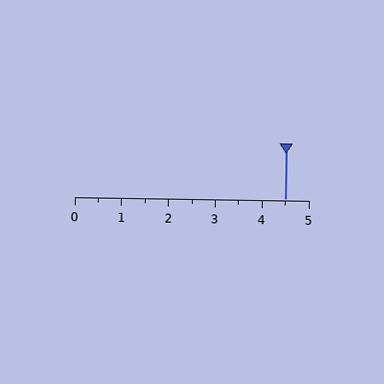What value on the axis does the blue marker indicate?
The marker indicates approximately 4.5.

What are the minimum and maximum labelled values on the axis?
The axis runs from 0 to 5.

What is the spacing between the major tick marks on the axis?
The major ticks are spaced 1 apart.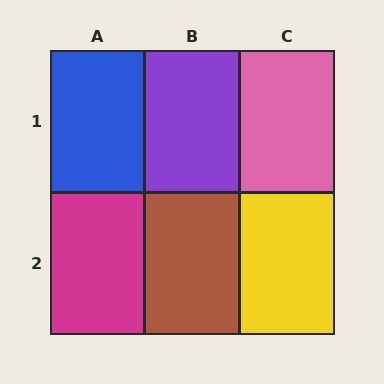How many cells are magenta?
1 cell is magenta.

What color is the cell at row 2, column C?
Yellow.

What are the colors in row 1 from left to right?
Blue, purple, pink.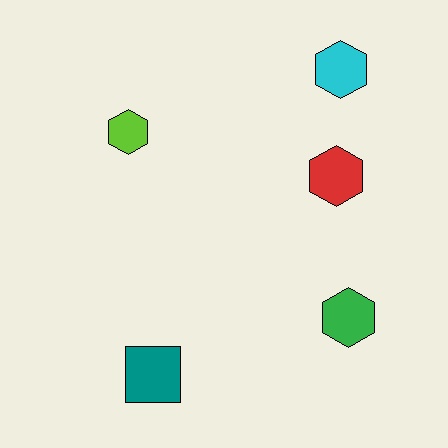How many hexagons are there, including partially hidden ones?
There are 4 hexagons.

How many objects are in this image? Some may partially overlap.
There are 5 objects.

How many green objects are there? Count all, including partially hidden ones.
There is 1 green object.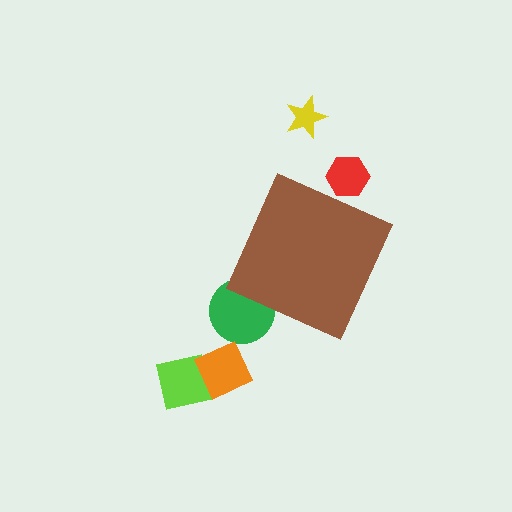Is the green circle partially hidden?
Yes, the green circle is partially hidden behind the brown diamond.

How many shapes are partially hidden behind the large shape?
2 shapes are partially hidden.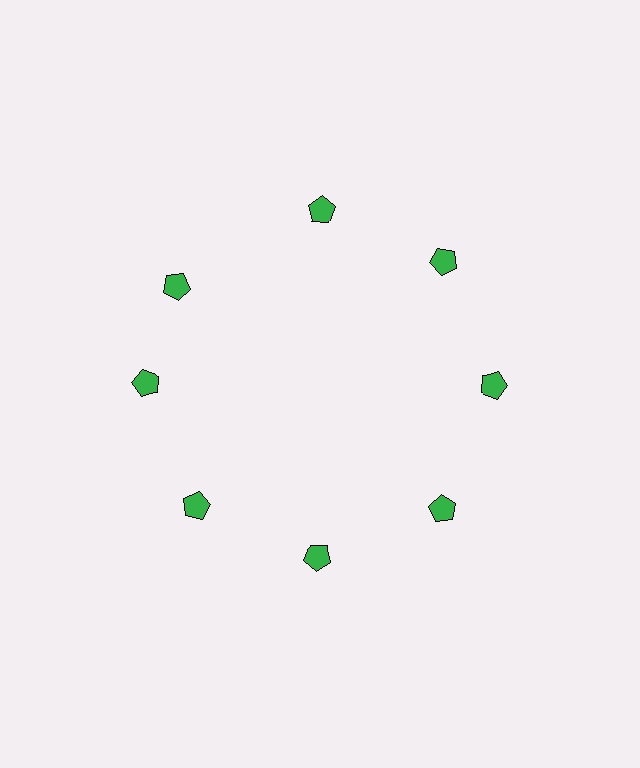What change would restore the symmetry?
The symmetry would be restored by rotating it back into even spacing with its neighbors so that all 8 pentagons sit at equal angles and equal distance from the center.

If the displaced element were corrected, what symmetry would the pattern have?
It would have 8-fold rotational symmetry — the pattern would map onto itself every 45 degrees.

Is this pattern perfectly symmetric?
No. The 8 green pentagons are arranged in a ring, but one element near the 10 o'clock position is rotated out of alignment along the ring, breaking the 8-fold rotational symmetry.